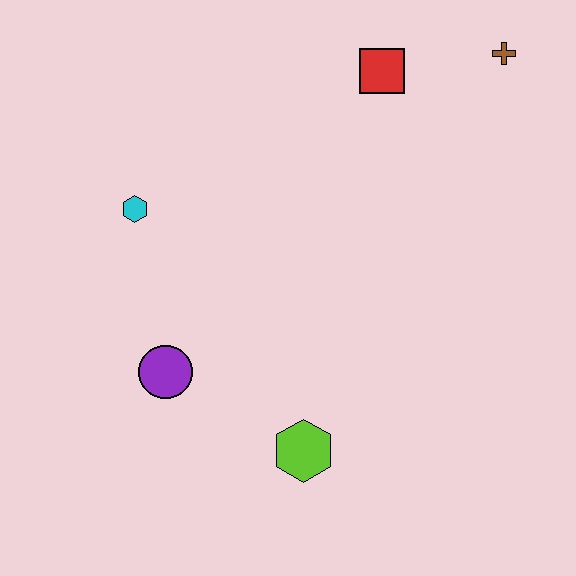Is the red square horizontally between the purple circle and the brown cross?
Yes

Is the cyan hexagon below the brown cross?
Yes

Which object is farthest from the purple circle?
The brown cross is farthest from the purple circle.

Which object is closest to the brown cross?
The red square is closest to the brown cross.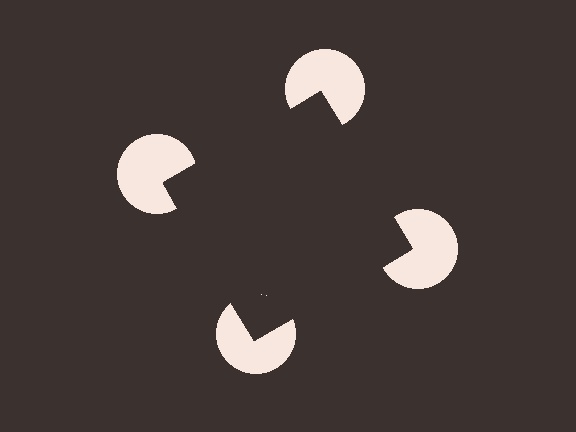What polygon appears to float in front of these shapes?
An illusory square — its edges are inferred from the aligned wedge cuts in the pac-man discs, not physically drawn.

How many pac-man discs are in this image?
There are 4 — one at each vertex of the illusory square.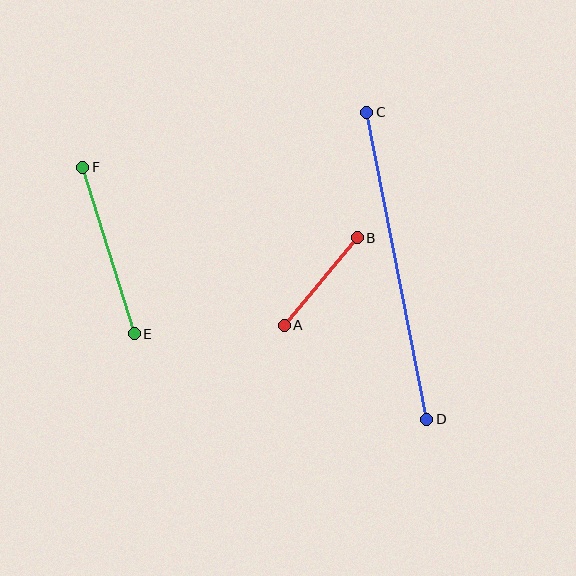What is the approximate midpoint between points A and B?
The midpoint is at approximately (321, 282) pixels.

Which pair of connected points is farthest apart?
Points C and D are farthest apart.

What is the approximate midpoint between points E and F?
The midpoint is at approximately (109, 251) pixels.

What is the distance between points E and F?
The distance is approximately 174 pixels.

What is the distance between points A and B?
The distance is approximately 114 pixels.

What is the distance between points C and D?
The distance is approximately 313 pixels.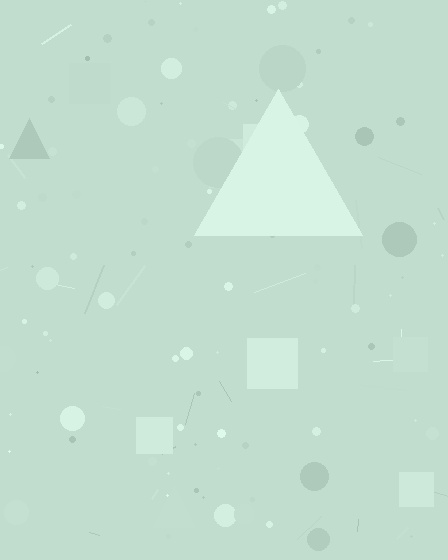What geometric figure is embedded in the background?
A triangle is embedded in the background.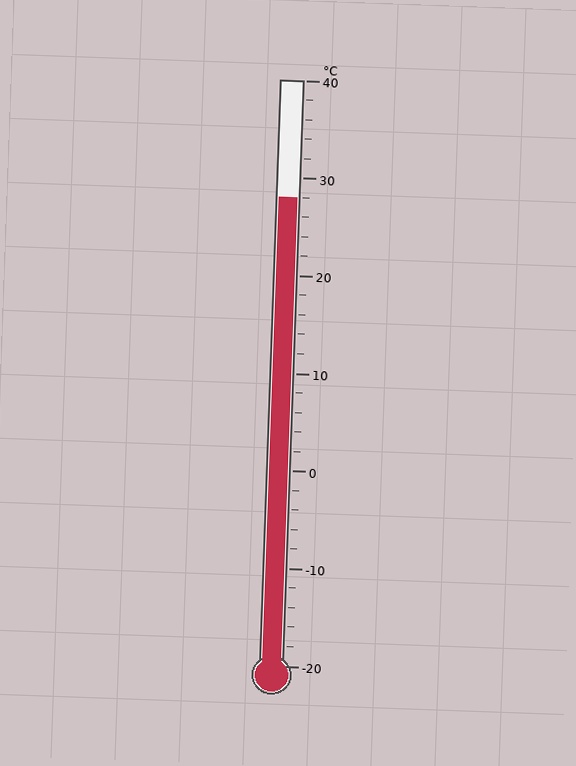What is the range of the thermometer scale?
The thermometer scale ranges from -20°C to 40°C.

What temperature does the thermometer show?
The thermometer shows approximately 28°C.